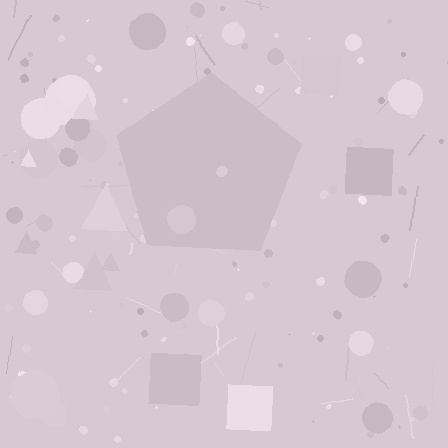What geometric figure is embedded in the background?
A pentagon is embedded in the background.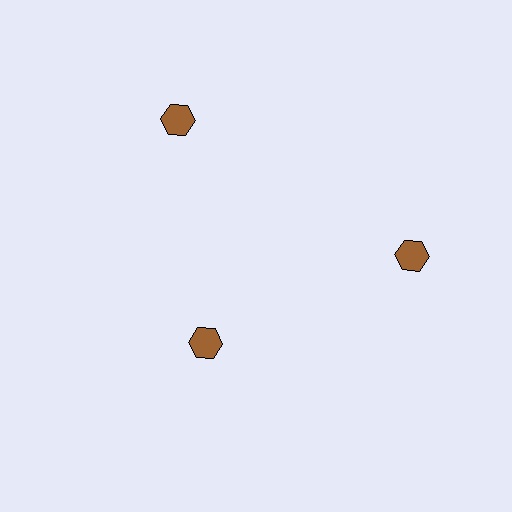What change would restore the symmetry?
The symmetry would be restored by moving it outward, back onto the ring so that all 3 hexagons sit at equal angles and equal distance from the center.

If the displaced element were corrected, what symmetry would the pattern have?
It would have 3-fold rotational symmetry — the pattern would map onto itself every 120 degrees.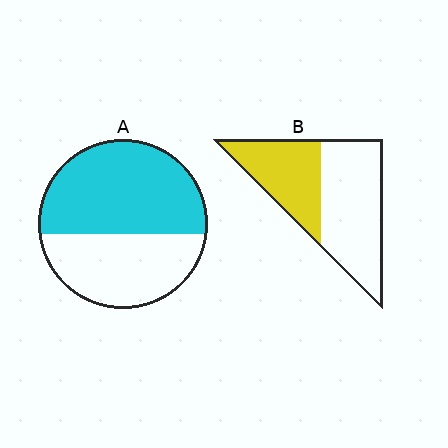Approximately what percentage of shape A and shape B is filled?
A is approximately 55% and B is approximately 40%.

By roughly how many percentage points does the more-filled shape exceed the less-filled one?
By roughly 15 percentage points (A over B).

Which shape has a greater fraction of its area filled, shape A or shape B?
Shape A.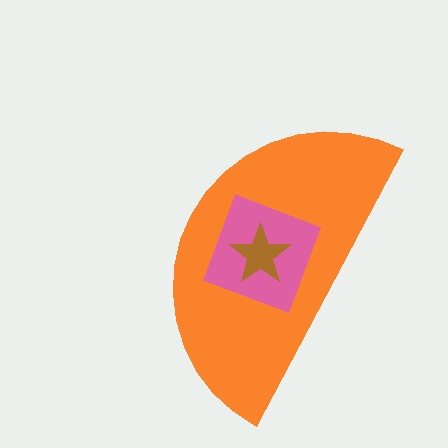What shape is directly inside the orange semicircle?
The pink square.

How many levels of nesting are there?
3.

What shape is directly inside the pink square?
The brown star.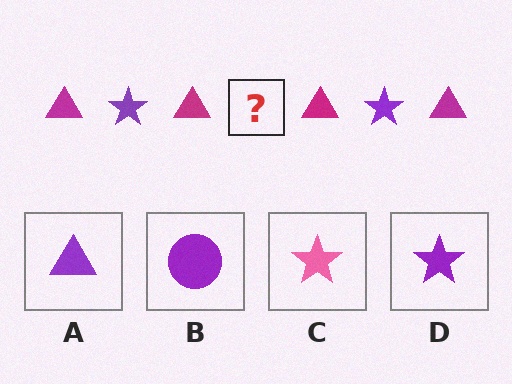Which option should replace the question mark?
Option D.